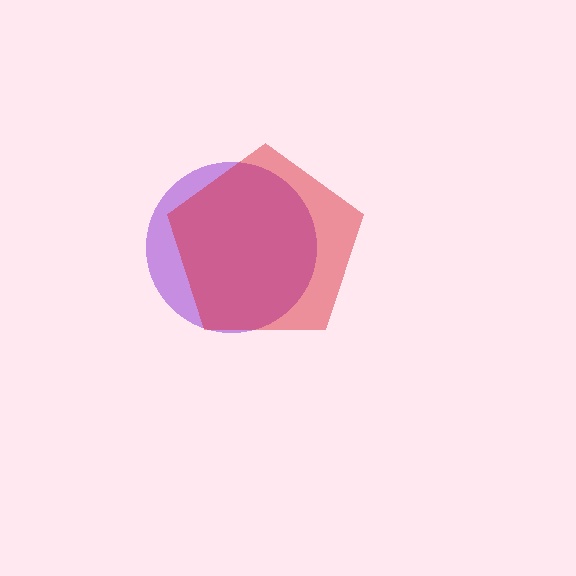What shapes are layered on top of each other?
The layered shapes are: a purple circle, a red pentagon.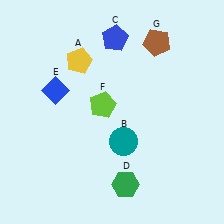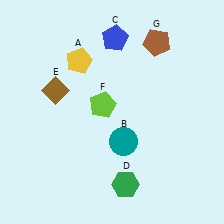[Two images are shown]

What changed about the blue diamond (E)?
In Image 1, E is blue. In Image 2, it changed to brown.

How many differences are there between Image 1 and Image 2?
There is 1 difference between the two images.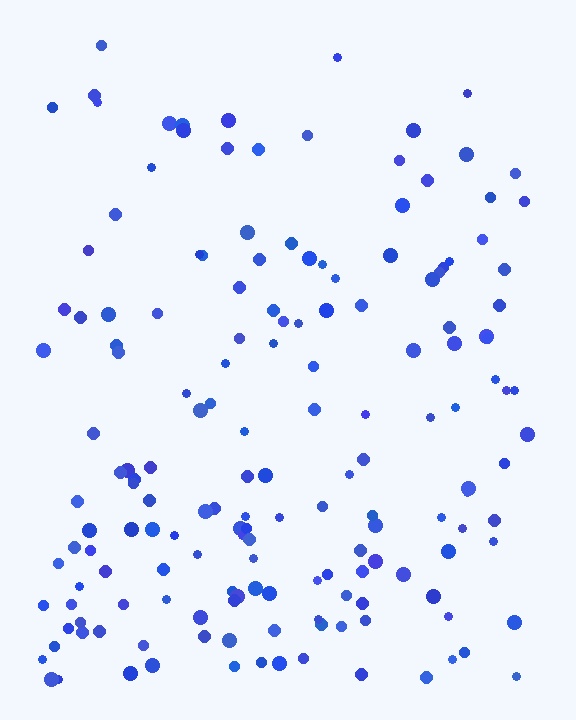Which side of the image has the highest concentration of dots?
The bottom.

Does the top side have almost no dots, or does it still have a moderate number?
Still a moderate number, just noticeably fewer than the bottom.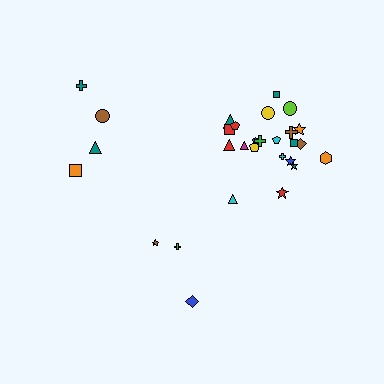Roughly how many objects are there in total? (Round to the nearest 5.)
Roughly 30 objects in total.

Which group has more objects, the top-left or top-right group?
The top-right group.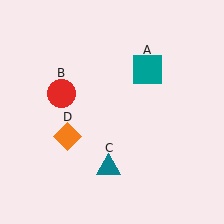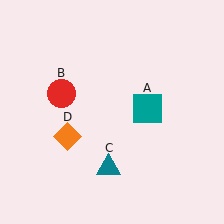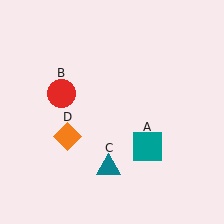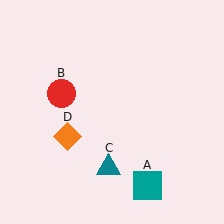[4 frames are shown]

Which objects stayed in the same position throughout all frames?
Red circle (object B) and teal triangle (object C) and orange diamond (object D) remained stationary.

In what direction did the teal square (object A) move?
The teal square (object A) moved down.